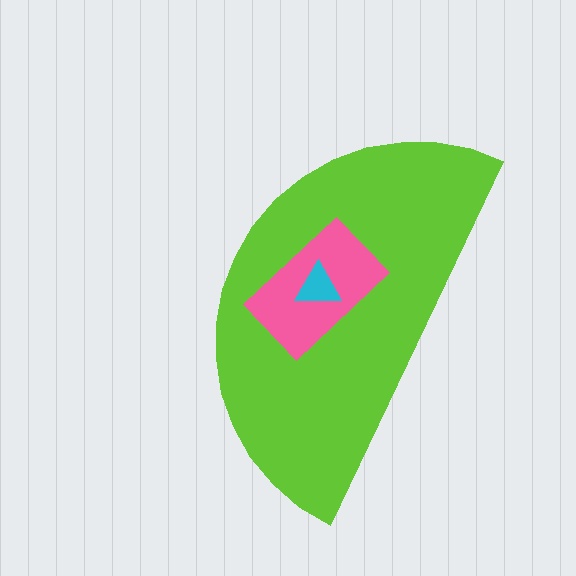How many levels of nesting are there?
3.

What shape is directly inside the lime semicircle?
The pink rectangle.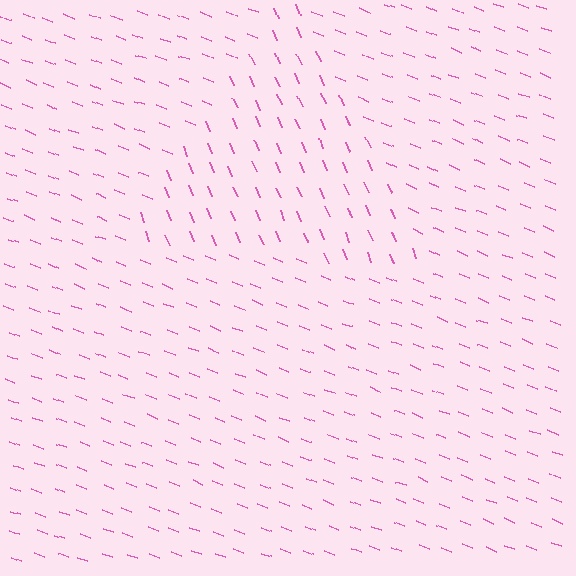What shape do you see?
I see a triangle.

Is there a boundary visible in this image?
Yes, there is a texture boundary formed by a change in line orientation.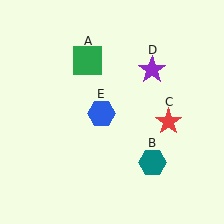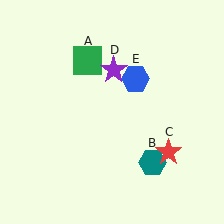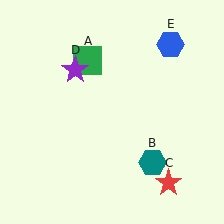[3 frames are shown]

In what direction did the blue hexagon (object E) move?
The blue hexagon (object E) moved up and to the right.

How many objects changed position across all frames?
3 objects changed position: red star (object C), purple star (object D), blue hexagon (object E).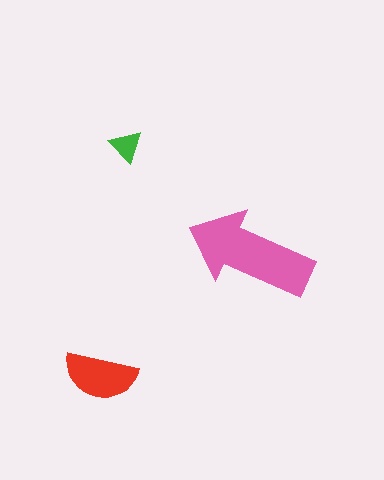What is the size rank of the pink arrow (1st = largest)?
1st.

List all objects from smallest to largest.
The green triangle, the red semicircle, the pink arrow.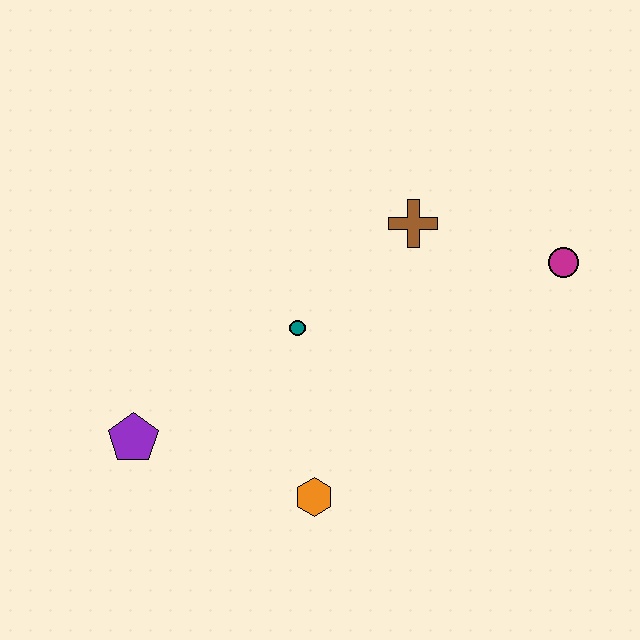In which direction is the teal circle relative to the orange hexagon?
The teal circle is above the orange hexagon.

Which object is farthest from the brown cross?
The purple pentagon is farthest from the brown cross.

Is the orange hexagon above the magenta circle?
No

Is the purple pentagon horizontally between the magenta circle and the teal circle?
No